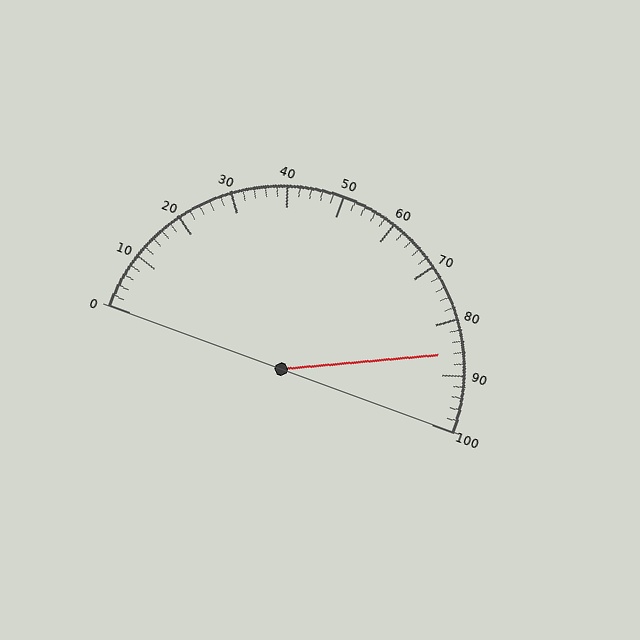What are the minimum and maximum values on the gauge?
The gauge ranges from 0 to 100.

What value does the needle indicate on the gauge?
The needle indicates approximately 86.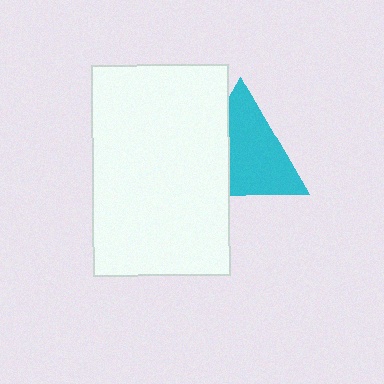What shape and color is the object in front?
The object in front is a white rectangle.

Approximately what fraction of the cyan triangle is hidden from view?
Roughly 33% of the cyan triangle is hidden behind the white rectangle.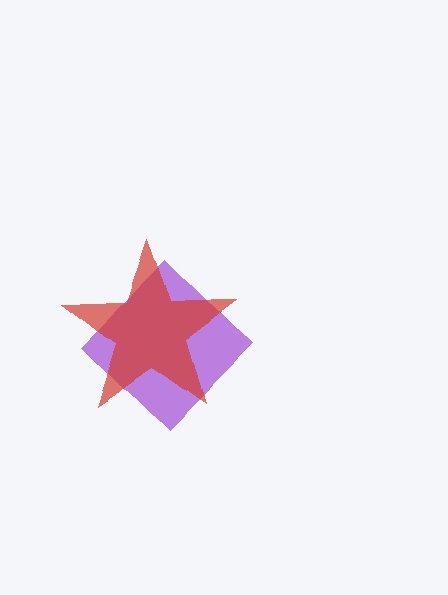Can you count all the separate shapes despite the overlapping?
Yes, there are 2 separate shapes.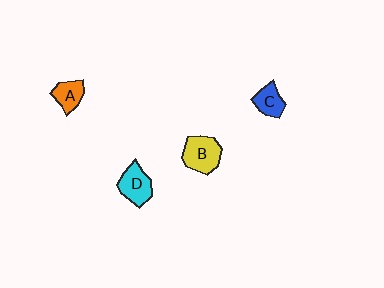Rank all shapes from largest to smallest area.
From largest to smallest: B (yellow), D (cyan), C (blue), A (orange).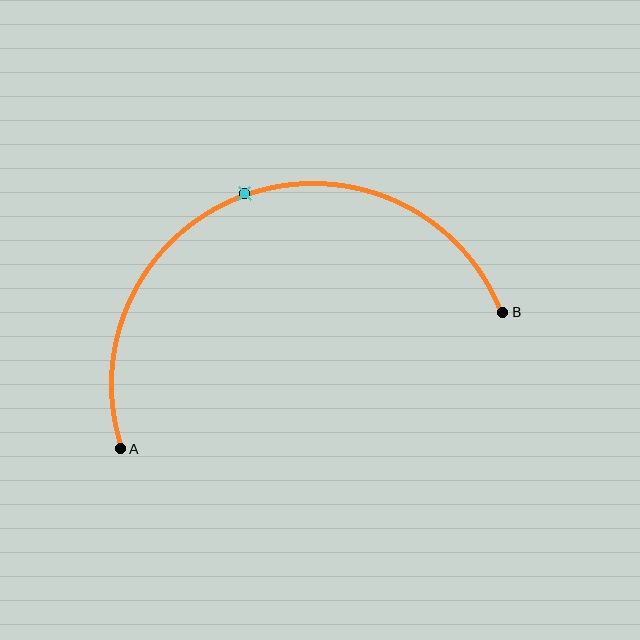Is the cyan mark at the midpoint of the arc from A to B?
Yes. The cyan mark lies on the arc at equal arc-length from both A and B — it is the arc midpoint.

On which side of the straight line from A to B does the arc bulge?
The arc bulges above the straight line connecting A and B.